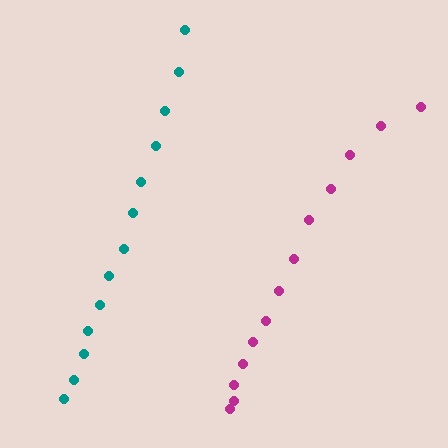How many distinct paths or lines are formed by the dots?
There are 2 distinct paths.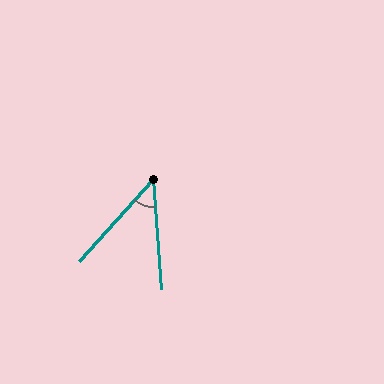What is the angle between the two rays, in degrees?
Approximately 47 degrees.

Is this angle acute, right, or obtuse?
It is acute.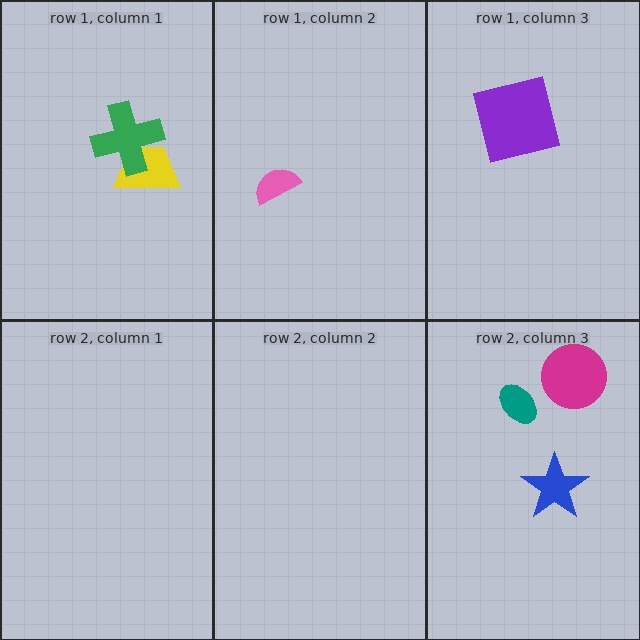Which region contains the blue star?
The row 2, column 3 region.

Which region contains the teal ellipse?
The row 2, column 3 region.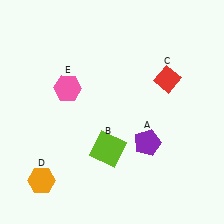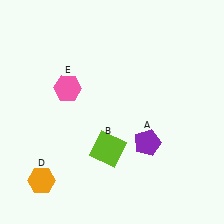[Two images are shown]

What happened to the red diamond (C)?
The red diamond (C) was removed in Image 2. It was in the top-right area of Image 1.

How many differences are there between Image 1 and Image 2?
There is 1 difference between the two images.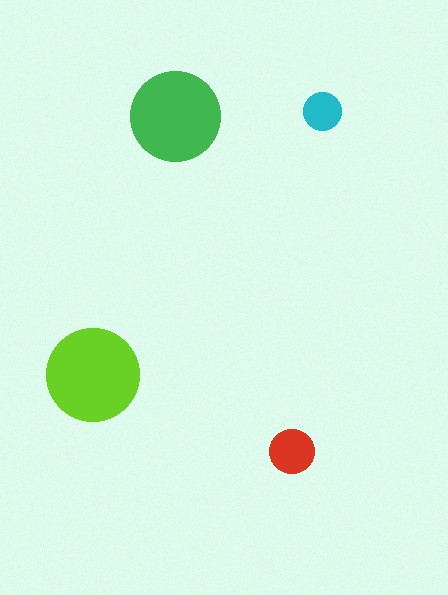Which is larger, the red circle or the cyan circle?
The red one.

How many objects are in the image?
There are 4 objects in the image.